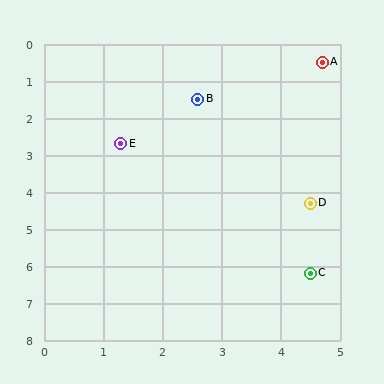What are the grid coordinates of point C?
Point C is at approximately (4.5, 6.2).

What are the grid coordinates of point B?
Point B is at approximately (2.6, 1.5).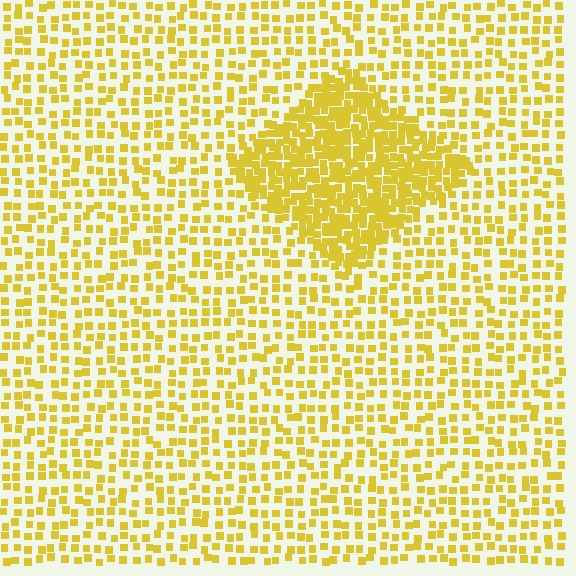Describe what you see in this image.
The image contains small yellow elements arranged at two different densities. A diamond-shaped region is visible where the elements are more densely packed than the surrounding area.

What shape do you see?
I see a diamond.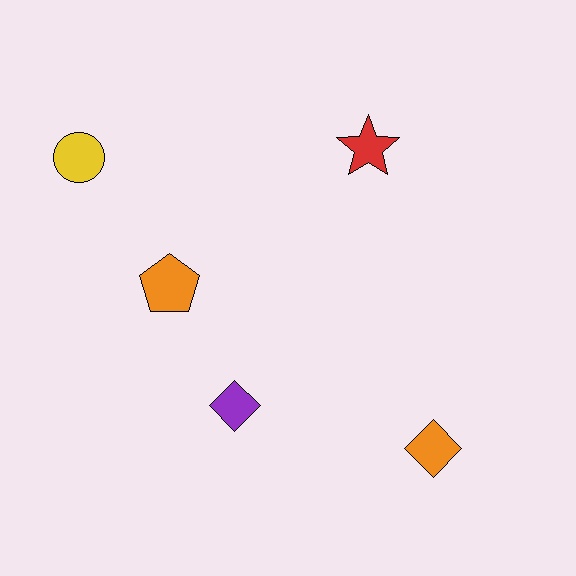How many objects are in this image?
There are 5 objects.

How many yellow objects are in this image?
There is 1 yellow object.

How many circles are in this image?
There is 1 circle.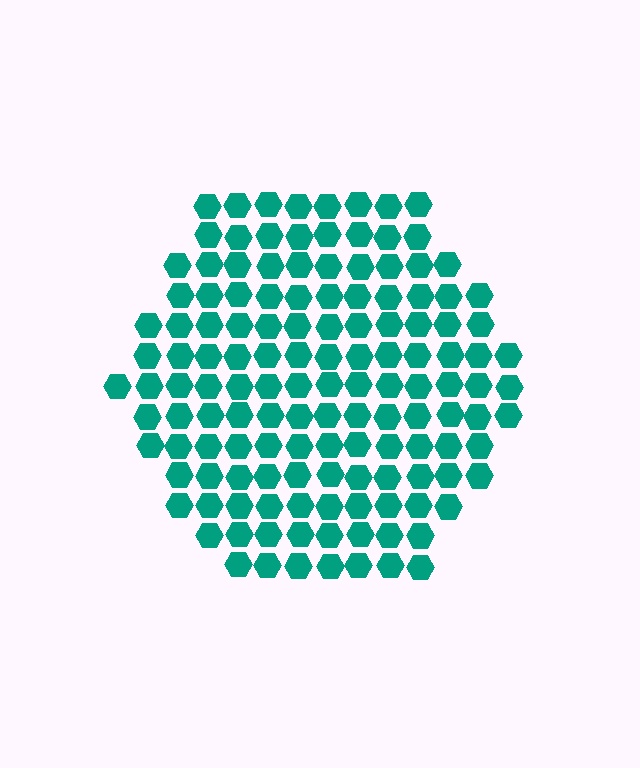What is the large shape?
The large shape is a hexagon.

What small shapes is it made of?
It is made of small hexagons.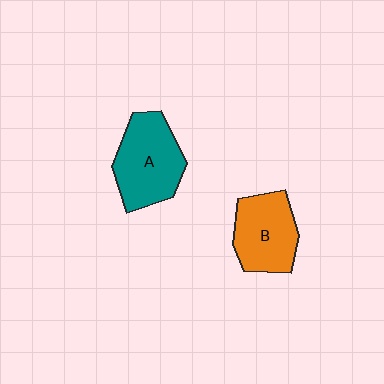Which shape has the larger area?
Shape A (teal).